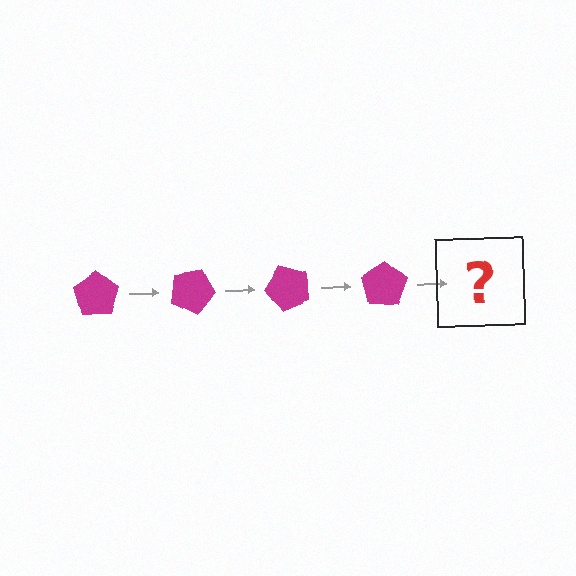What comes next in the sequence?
The next element should be a magenta pentagon rotated 100 degrees.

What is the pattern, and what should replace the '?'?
The pattern is that the pentagon rotates 25 degrees each step. The '?' should be a magenta pentagon rotated 100 degrees.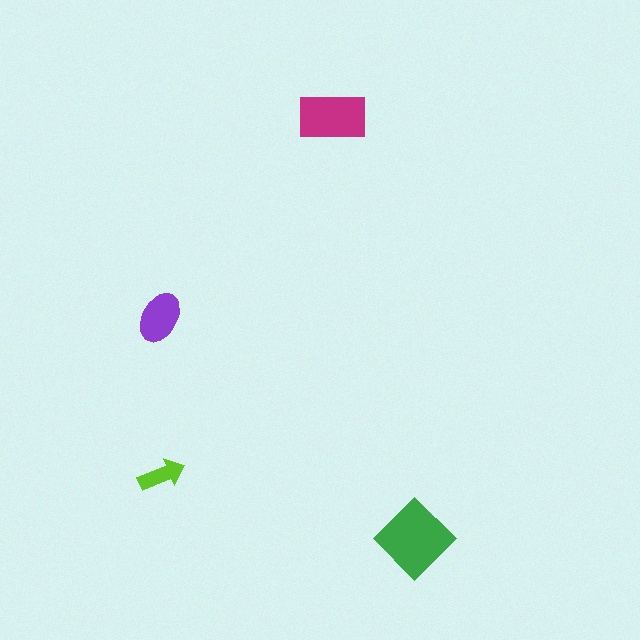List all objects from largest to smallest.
The green diamond, the magenta rectangle, the purple ellipse, the lime arrow.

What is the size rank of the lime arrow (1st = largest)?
4th.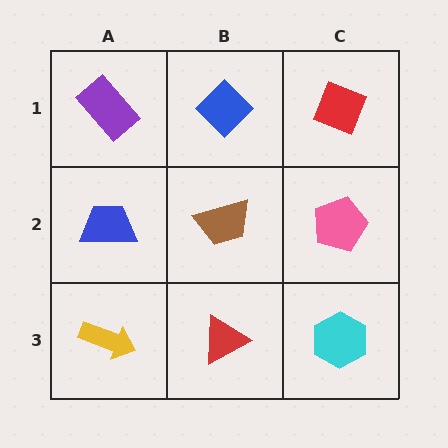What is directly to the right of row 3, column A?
A red triangle.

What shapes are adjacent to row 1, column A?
A blue trapezoid (row 2, column A), a blue diamond (row 1, column B).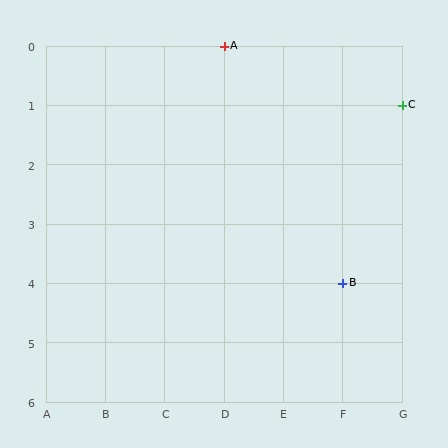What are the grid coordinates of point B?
Point B is at grid coordinates (F, 4).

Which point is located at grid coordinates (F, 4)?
Point B is at (F, 4).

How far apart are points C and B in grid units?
Points C and B are 1 column and 3 rows apart (about 3.2 grid units diagonally).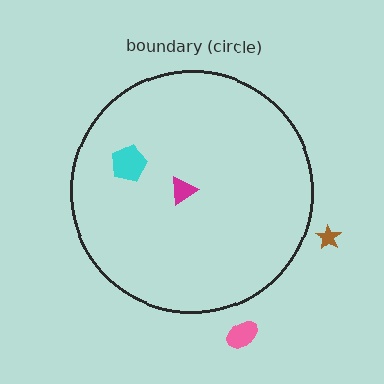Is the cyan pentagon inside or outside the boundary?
Inside.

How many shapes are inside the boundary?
2 inside, 2 outside.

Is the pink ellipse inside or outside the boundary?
Outside.